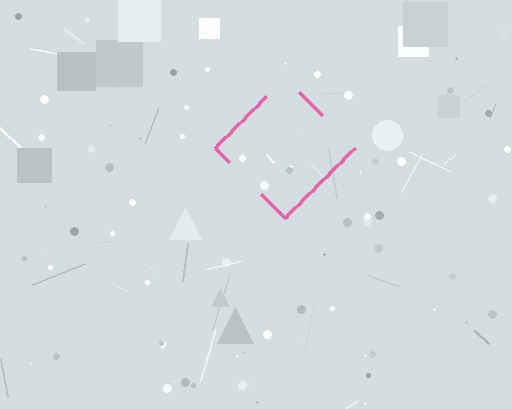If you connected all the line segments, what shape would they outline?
They would outline a diamond.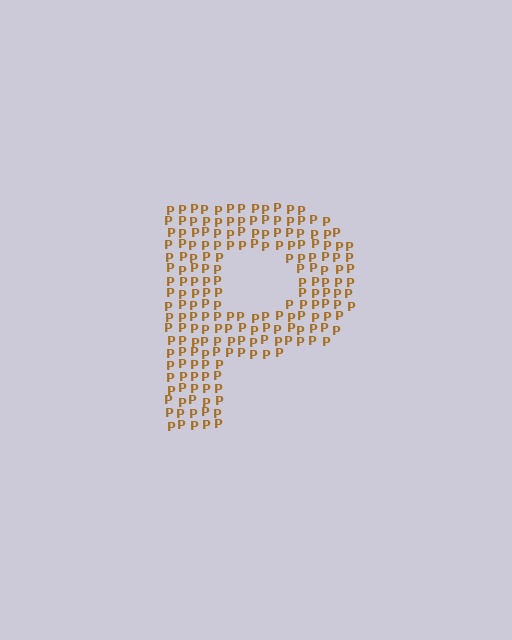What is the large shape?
The large shape is the letter P.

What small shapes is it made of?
It is made of small letter P's.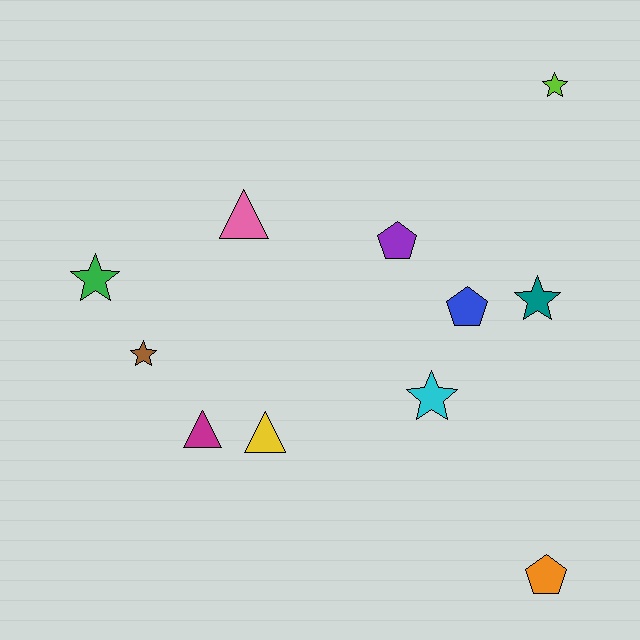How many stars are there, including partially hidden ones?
There are 5 stars.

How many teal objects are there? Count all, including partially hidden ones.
There is 1 teal object.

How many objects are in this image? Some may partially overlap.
There are 11 objects.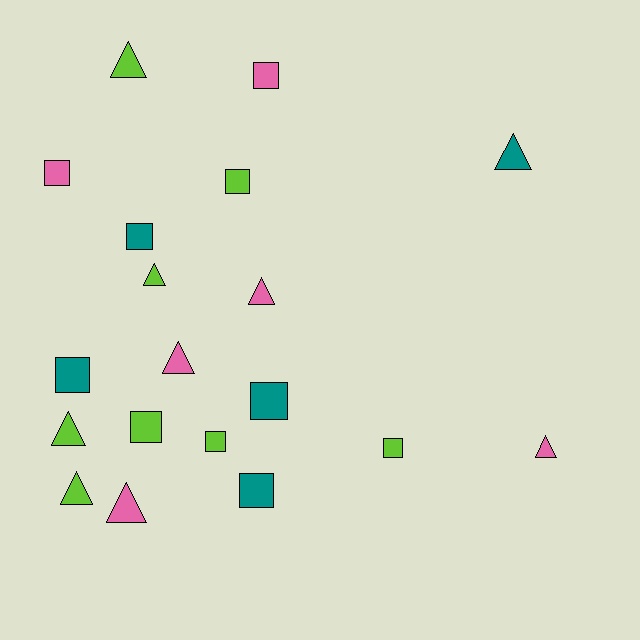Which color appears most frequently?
Lime, with 8 objects.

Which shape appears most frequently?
Square, with 10 objects.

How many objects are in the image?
There are 19 objects.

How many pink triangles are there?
There are 4 pink triangles.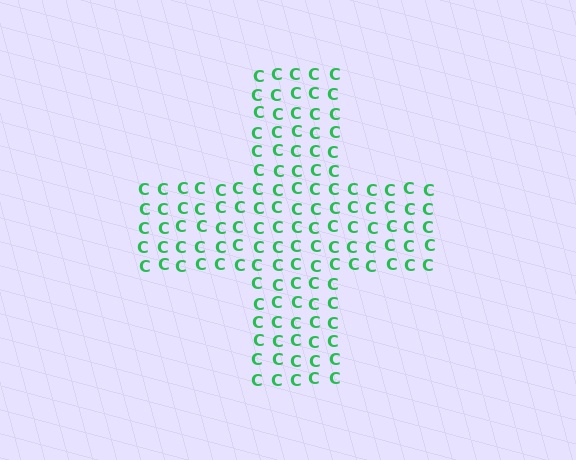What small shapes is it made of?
It is made of small letter C's.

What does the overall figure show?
The overall figure shows a cross.